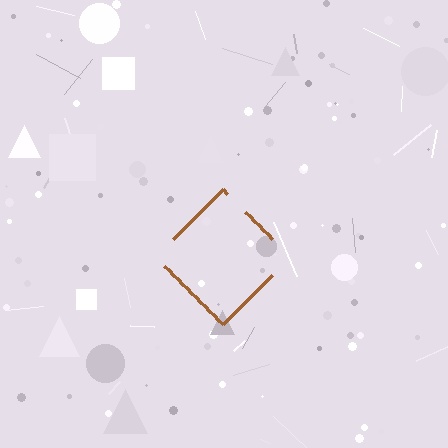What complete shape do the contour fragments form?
The contour fragments form a diamond.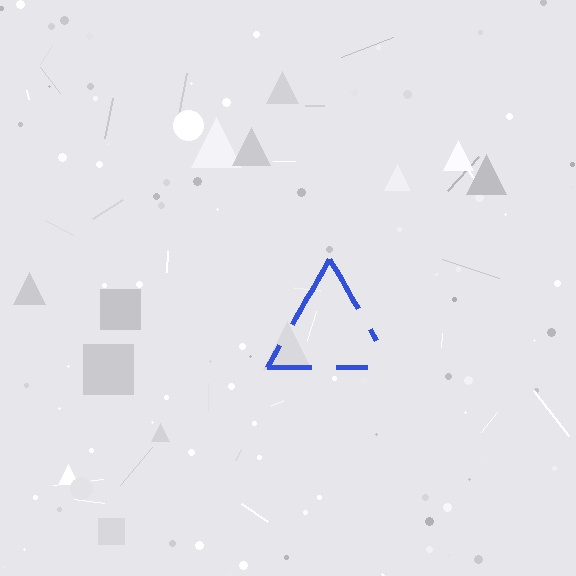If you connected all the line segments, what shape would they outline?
They would outline a triangle.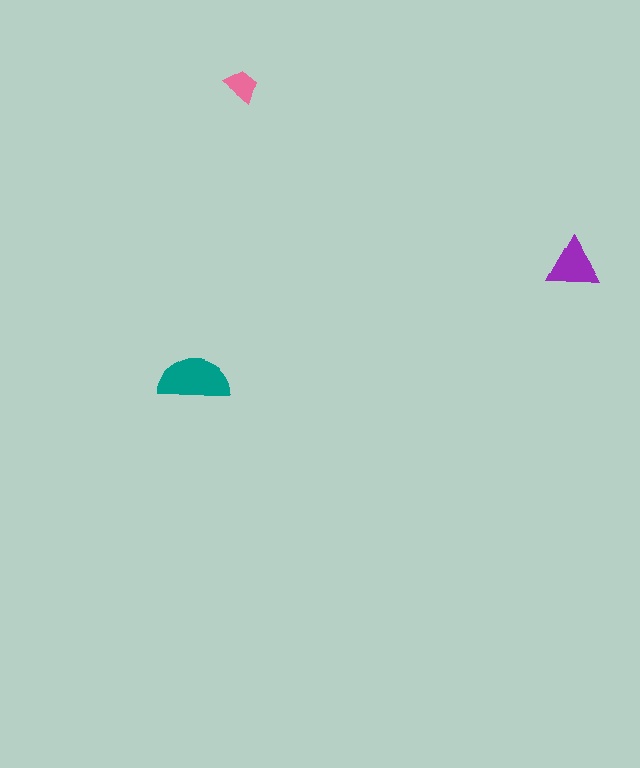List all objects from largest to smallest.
The teal semicircle, the purple triangle, the pink trapezoid.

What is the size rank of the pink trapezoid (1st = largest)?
3rd.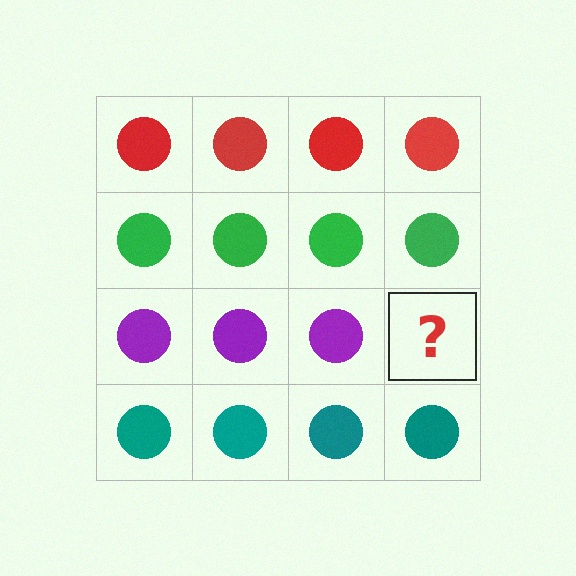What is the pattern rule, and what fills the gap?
The rule is that each row has a consistent color. The gap should be filled with a purple circle.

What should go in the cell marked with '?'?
The missing cell should contain a purple circle.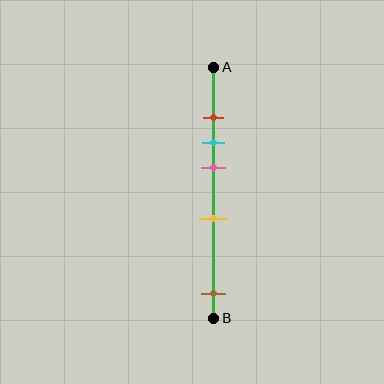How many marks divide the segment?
There are 5 marks dividing the segment.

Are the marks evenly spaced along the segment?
No, the marks are not evenly spaced.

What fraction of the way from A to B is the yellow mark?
The yellow mark is approximately 60% (0.6) of the way from A to B.